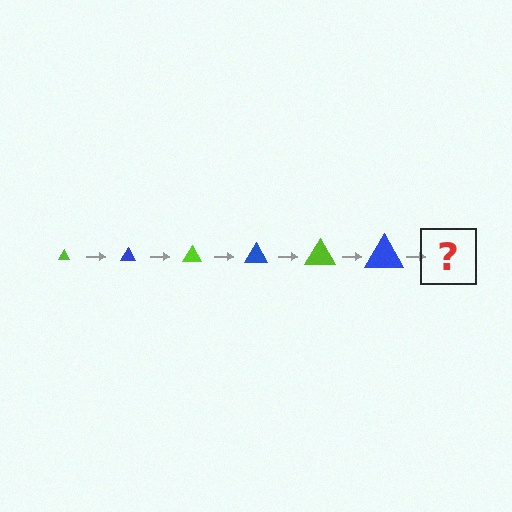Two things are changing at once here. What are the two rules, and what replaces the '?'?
The two rules are that the triangle grows larger each step and the color cycles through lime and blue. The '?' should be a lime triangle, larger than the previous one.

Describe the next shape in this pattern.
It should be a lime triangle, larger than the previous one.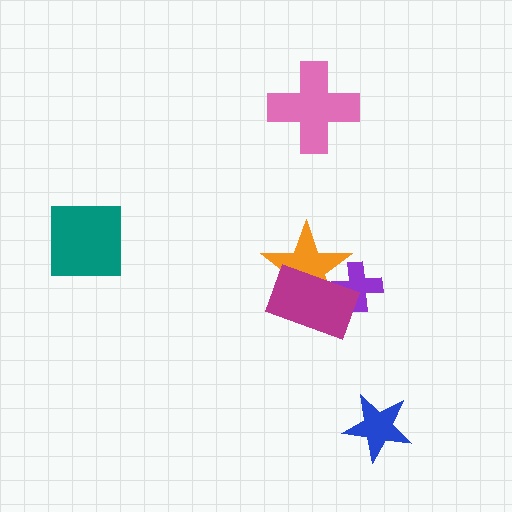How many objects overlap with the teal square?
0 objects overlap with the teal square.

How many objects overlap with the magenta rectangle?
2 objects overlap with the magenta rectangle.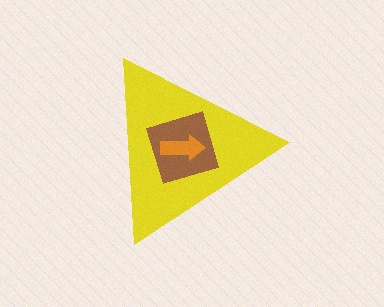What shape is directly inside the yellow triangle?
The brown diamond.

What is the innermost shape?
The orange arrow.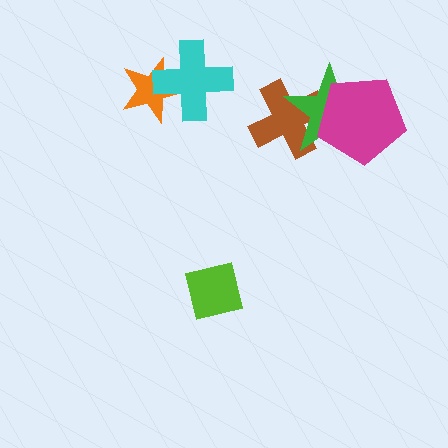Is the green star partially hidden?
Yes, it is partially covered by another shape.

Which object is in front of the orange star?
The cyan cross is in front of the orange star.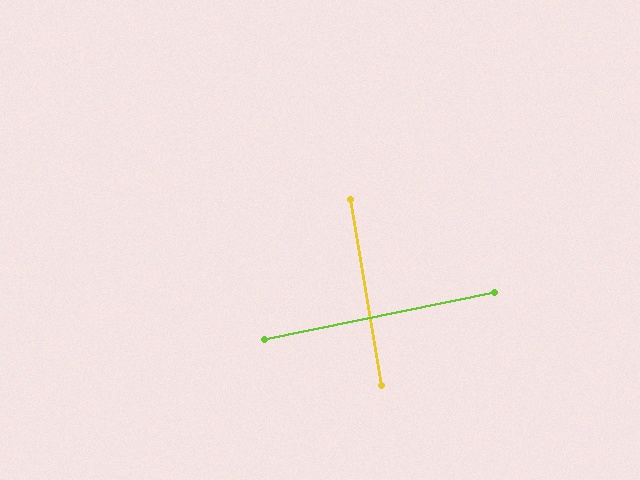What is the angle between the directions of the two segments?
Approximately 88 degrees.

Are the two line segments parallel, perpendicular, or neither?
Perpendicular — they meet at approximately 88°.